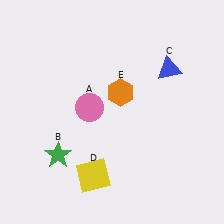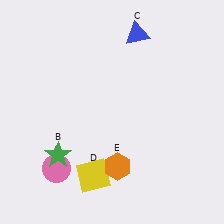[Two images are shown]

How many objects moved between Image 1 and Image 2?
3 objects moved between the two images.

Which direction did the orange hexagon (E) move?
The orange hexagon (E) moved down.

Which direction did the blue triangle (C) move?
The blue triangle (C) moved up.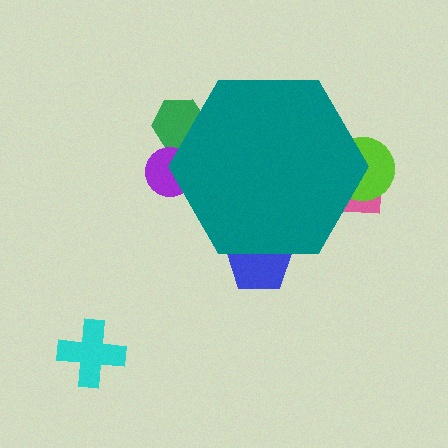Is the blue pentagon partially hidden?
Yes, the blue pentagon is partially hidden behind the teal hexagon.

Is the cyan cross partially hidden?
No, the cyan cross is fully visible.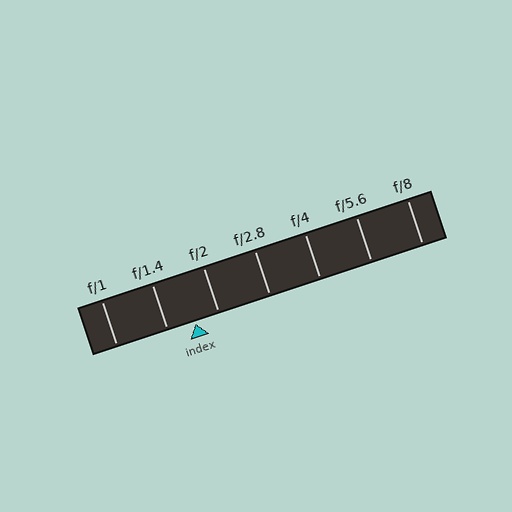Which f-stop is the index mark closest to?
The index mark is closest to f/2.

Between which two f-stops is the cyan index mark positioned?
The index mark is between f/1.4 and f/2.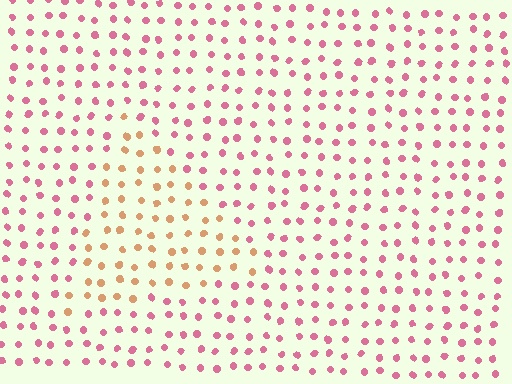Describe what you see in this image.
The image is filled with small pink elements in a uniform arrangement. A triangle-shaped region is visible where the elements are tinted to a slightly different hue, forming a subtle color boundary.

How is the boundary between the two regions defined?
The boundary is defined purely by a slight shift in hue (about 49 degrees). Spacing, size, and orientation are identical on both sides.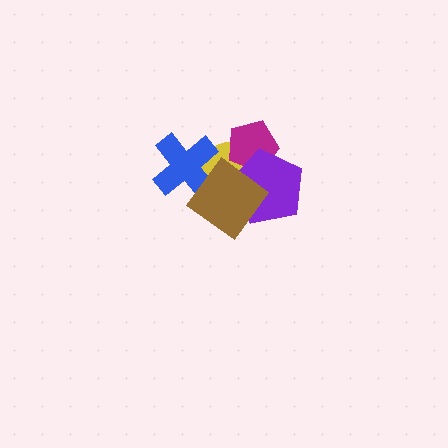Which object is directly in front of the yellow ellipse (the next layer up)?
The magenta pentagon is directly in front of the yellow ellipse.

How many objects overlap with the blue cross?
2 objects overlap with the blue cross.